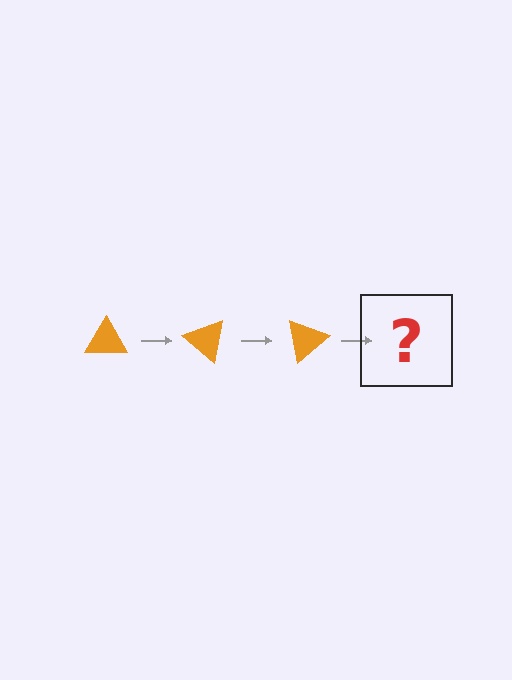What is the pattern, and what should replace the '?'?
The pattern is that the triangle rotates 40 degrees each step. The '?' should be an orange triangle rotated 120 degrees.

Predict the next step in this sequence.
The next step is an orange triangle rotated 120 degrees.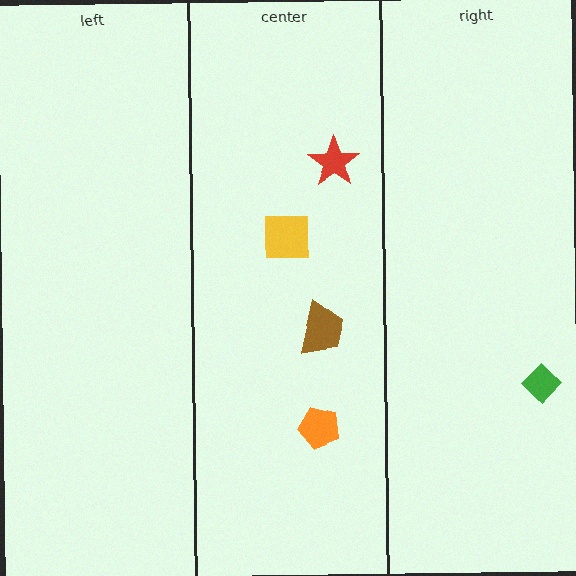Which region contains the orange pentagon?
The center region.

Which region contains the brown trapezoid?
The center region.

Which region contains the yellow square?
The center region.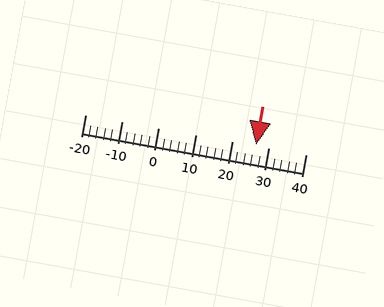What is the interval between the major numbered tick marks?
The major tick marks are spaced 10 units apart.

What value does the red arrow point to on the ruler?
The red arrow points to approximately 26.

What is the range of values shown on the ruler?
The ruler shows values from -20 to 40.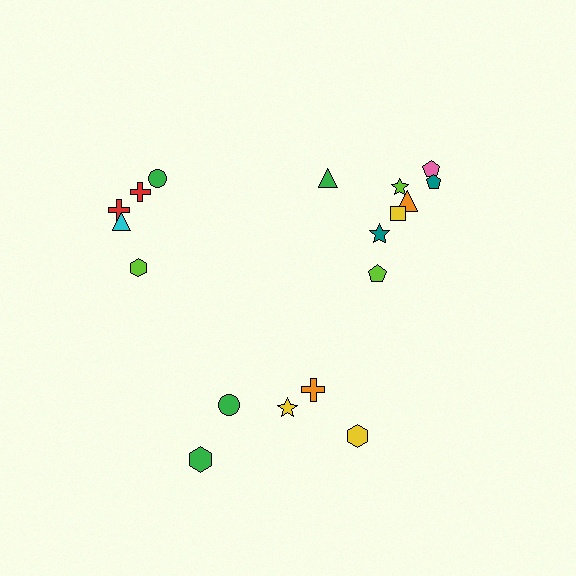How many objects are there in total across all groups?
There are 18 objects.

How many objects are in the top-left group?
There are 5 objects.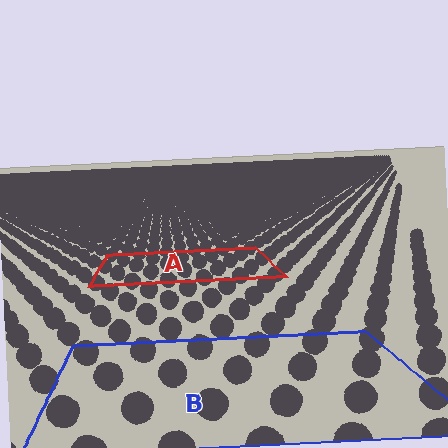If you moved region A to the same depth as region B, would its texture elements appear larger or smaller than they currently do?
They would appear larger. At a closer depth, the same texture elements are projected at a bigger on-screen size.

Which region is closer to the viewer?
Region B is closer. The texture elements there are larger and more spread out.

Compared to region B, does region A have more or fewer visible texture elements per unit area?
Region A has more texture elements per unit area — they are packed more densely because it is farther away.